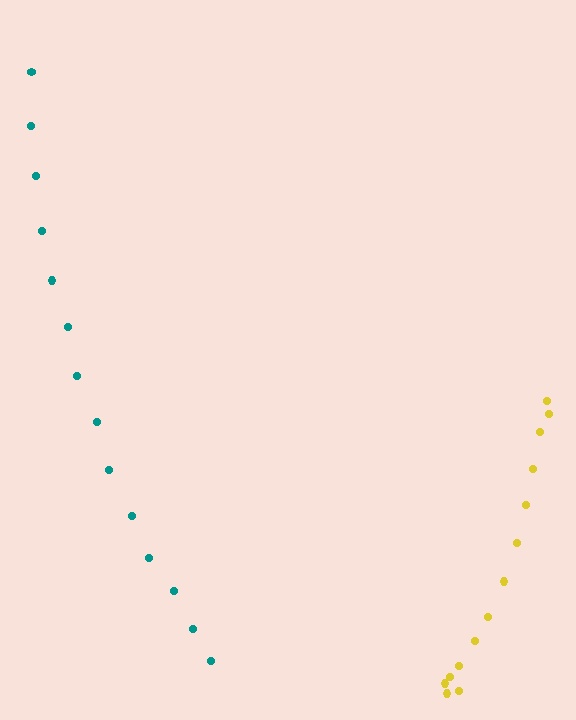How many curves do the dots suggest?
There are 2 distinct paths.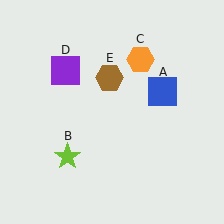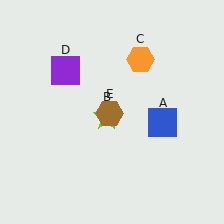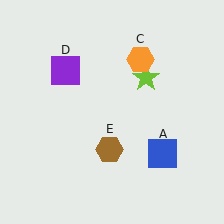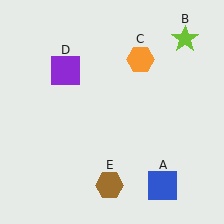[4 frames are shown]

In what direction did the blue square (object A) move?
The blue square (object A) moved down.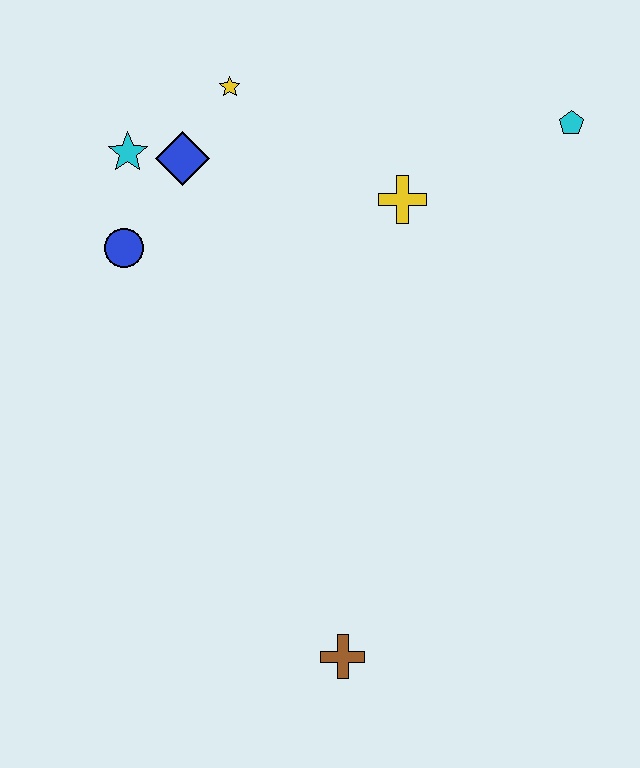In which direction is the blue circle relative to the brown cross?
The blue circle is above the brown cross.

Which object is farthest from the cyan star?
The brown cross is farthest from the cyan star.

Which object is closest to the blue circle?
The cyan star is closest to the blue circle.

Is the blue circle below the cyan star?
Yes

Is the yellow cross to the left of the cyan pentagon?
Yes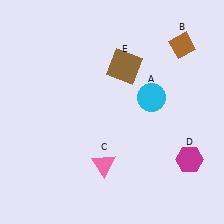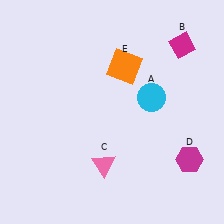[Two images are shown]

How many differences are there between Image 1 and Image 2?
There are 2 differences between the two images.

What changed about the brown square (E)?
In Image 1, E is brown. In Image 2, it changed to orange.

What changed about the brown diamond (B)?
In Image 1, B is brown. In Image 2, it changed to magenta.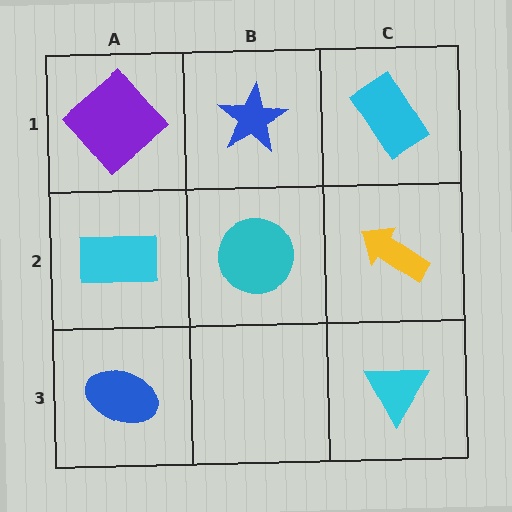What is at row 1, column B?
A blue star.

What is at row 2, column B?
A cyan circle.